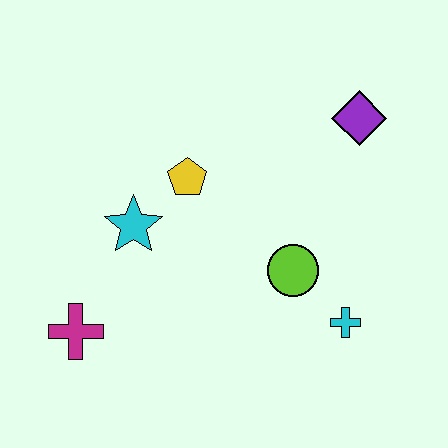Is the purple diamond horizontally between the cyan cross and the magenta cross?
No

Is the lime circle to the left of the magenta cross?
No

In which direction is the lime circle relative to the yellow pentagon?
The lime circle is to the right of the yellow pentagon.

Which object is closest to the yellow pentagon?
The cyan star is closest to the yellow pentagon.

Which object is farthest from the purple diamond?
The magenta cross is farthest from the purple diamond.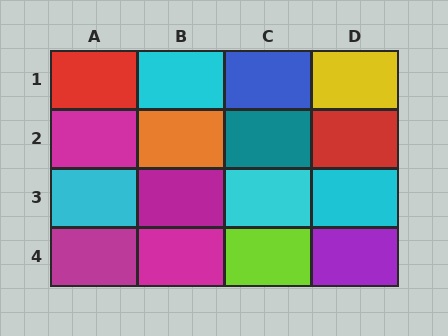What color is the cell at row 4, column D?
Purple.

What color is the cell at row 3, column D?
Cyan.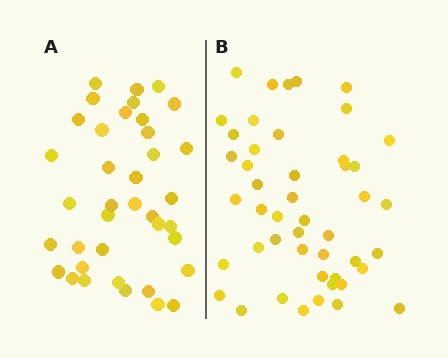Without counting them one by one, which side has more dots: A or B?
Region B (the right region) has more dots.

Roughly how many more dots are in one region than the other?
Region B has roughly 8 or so more dots than region A.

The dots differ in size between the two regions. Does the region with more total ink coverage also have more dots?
No. Region A has more total ink coverage because its dots are larger, but region B actually contains more individual dots. Total area can be misleading — the number of items is what matters here.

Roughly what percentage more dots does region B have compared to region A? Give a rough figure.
About 25% more.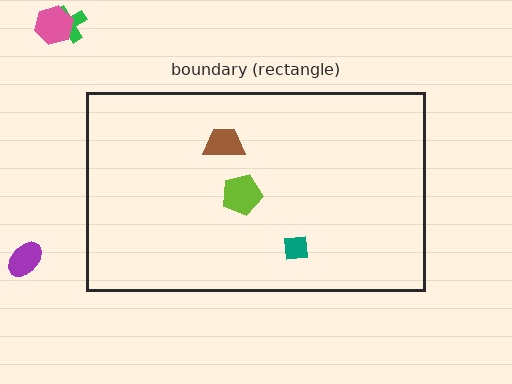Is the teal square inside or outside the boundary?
Inside.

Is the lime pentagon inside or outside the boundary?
Inside.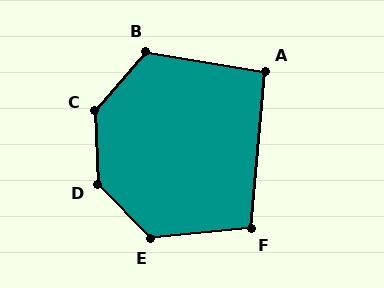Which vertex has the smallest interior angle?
A, at approximately 94 degrees.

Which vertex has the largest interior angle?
D, at approximately 137 degrees.